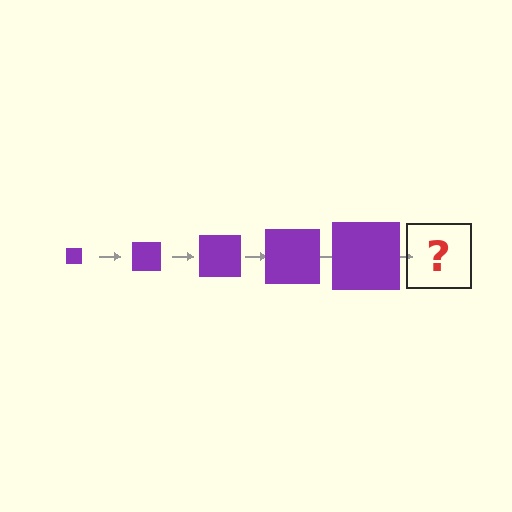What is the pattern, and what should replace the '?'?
The pattern is that the square gets progressively larger each step. The '?' should be a purple square, larger than the previous one.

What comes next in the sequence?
The next element should be a purple square, larger than the previous one.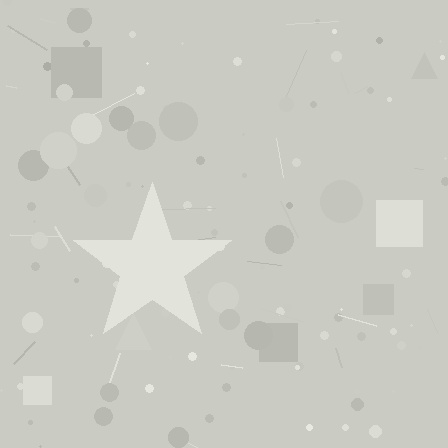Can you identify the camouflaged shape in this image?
The camouflaged shape is a star.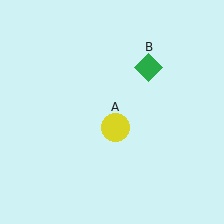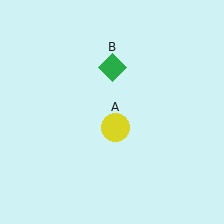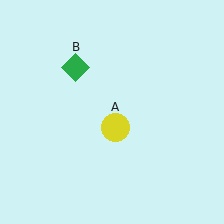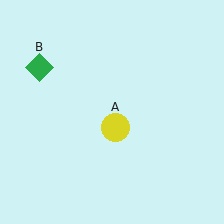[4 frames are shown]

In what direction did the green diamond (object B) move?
The green diamond (object B) moved left.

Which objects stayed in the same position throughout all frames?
Yellow circle (object A) remained stationary.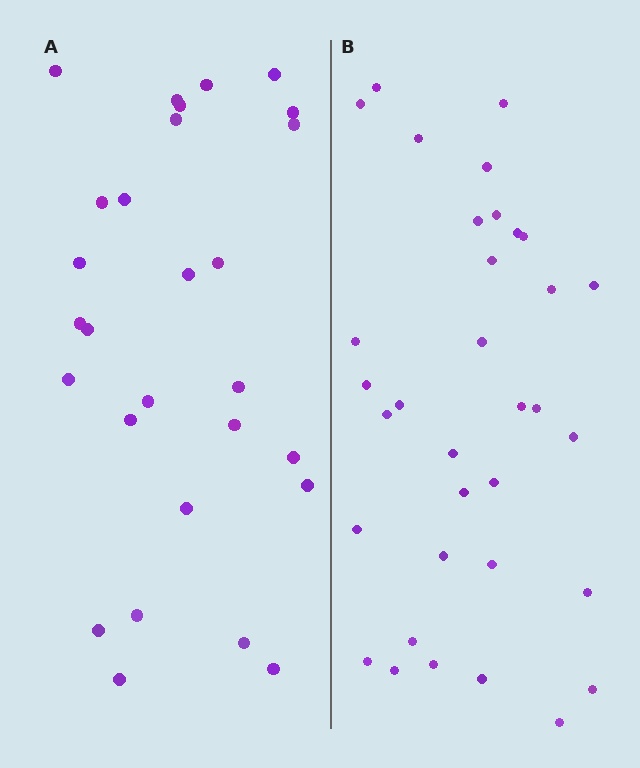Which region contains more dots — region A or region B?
Region B (the right region) has more dots.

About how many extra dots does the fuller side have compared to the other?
Region B has about 6 more dots than region A.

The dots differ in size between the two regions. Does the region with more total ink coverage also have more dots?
No. Region A has more total ink coverage because its dots are larger, but region B actually contains more individual dots. Total area can be misleading — the number of items is what matters here.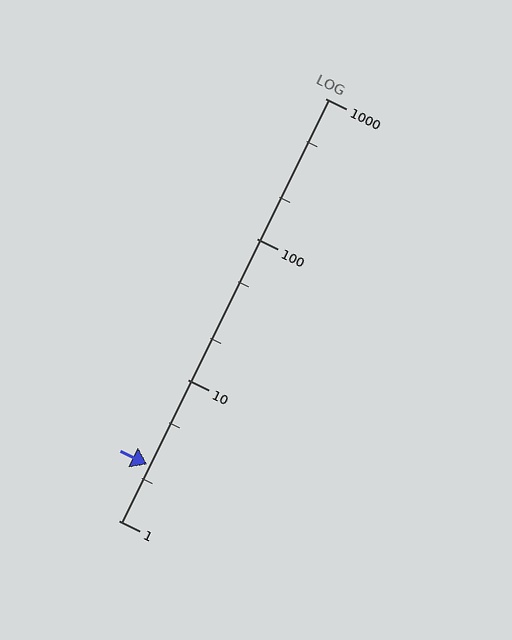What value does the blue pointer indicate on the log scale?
The pointer indicates approximately 2.5.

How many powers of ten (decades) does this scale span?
The scale spans 3 decades, from 1 to 1000.